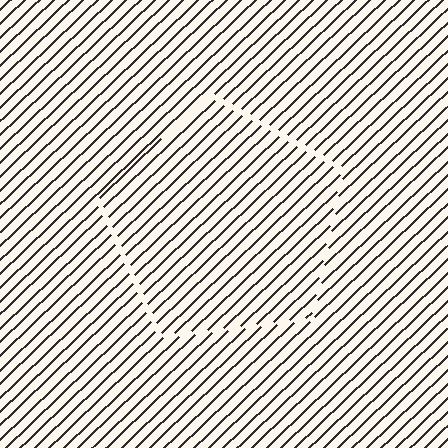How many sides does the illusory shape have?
5 sides — the line-ends trace a pentagon.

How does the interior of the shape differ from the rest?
The interior of the shape contains the same grating, shifted by half a period — the contour is defined by the phase discontinuity where line-ends from the inner and outer gratings abut.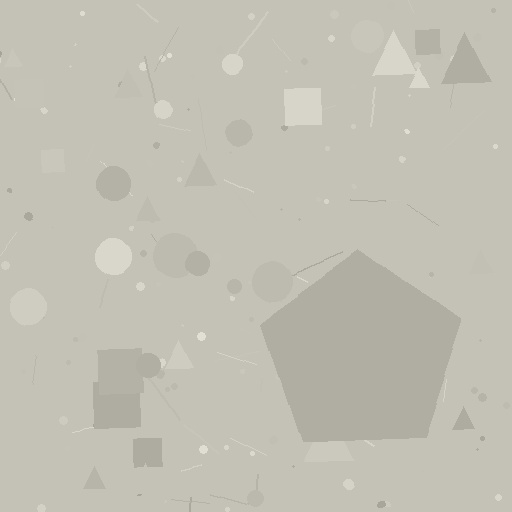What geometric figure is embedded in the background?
A pentagon is embedded in the background.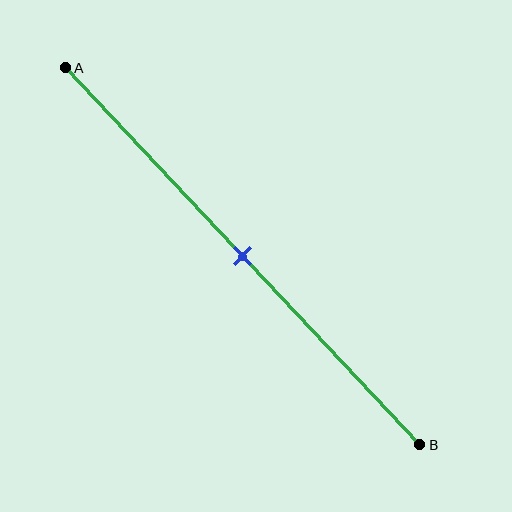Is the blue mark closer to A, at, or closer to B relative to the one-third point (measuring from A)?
The blue mark is closer to point B than the one-third point of segment AB.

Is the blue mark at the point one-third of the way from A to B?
No, the mark is at about 50% from A, not at the 33% one-third point.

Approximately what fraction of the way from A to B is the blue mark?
The blue mark is approximately 50% of the way from A to B.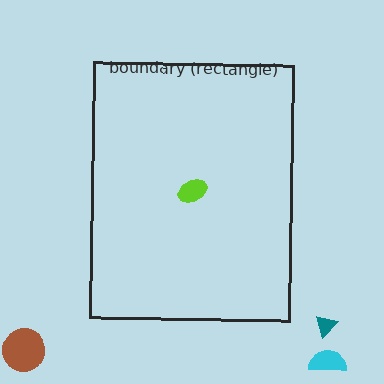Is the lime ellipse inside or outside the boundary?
Inside.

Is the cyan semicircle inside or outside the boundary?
Outside.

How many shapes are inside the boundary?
1 inside, 3 outside.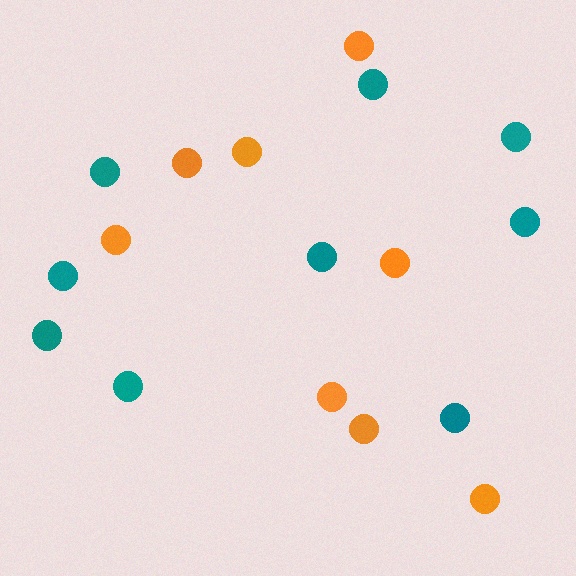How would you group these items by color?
There are 2 groups: one group of teal circles (9) and one group of orange circles (8).